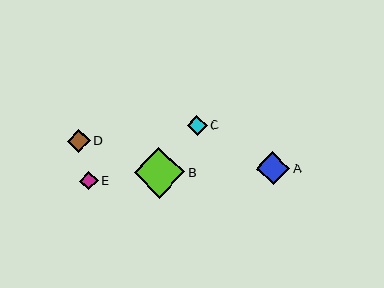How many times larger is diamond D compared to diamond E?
Diamond D is approximately 1.3 times the size of diamond E.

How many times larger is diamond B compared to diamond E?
Diamond B is approximately 2.7 times the size of diamond E.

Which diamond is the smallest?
Diamond E is the smallest with a size of approximately 19 pixels.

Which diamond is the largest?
Diamond B is the largest with a size of approximately 50 pixels.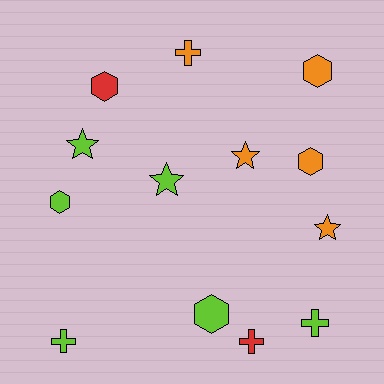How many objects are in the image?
There are 13 objects.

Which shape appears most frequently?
Hexagon, with 5 objects.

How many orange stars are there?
There are 2 orange stars.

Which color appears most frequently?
Lime, with 6 objects.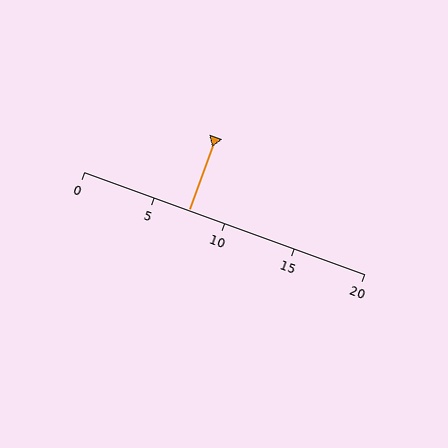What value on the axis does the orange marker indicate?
The marker indicates approximately 7.5.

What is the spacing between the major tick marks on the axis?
The major ticks are spaced 5 apart.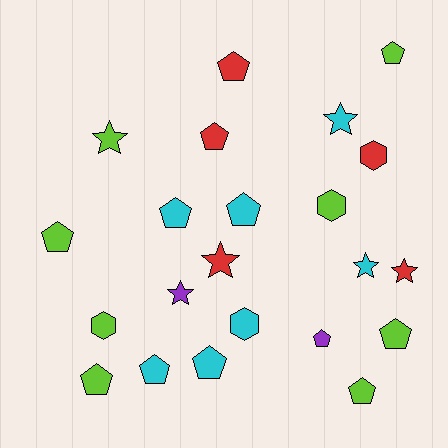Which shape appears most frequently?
Pentagon, with 12 objects.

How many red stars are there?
There are 2 red stars.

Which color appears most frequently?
Lime, with 8 objects.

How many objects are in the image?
There are 22 objects.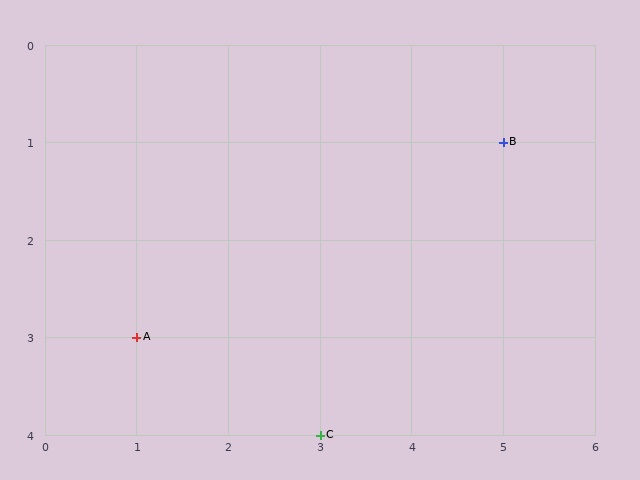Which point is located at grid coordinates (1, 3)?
Point A is at (1, 3).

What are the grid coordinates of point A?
Point A is at grid coordinates (1, 3).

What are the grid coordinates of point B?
Point B is at grid coordinates (5, 1).